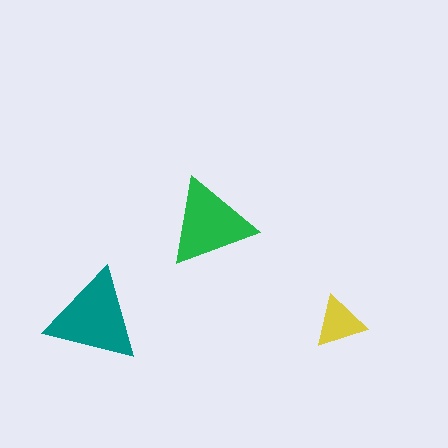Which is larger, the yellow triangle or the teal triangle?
The teal one.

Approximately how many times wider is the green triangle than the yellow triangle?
About 1.5 times wider.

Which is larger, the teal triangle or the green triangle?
The teal one.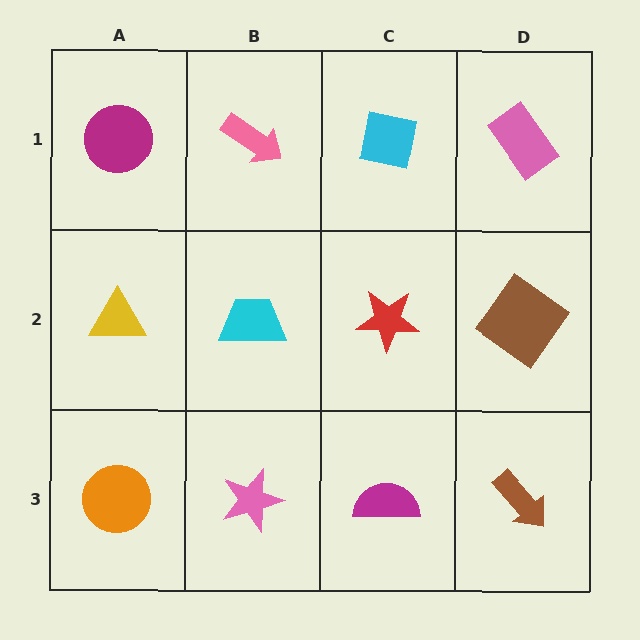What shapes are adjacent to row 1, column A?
A yellow triangle (row 2, column A), a pink arrow (row 1, column B).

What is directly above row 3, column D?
A brown diamond.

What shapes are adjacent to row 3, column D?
A brown diamond (row 2, column D), a magenta semicircle (row 3, column C).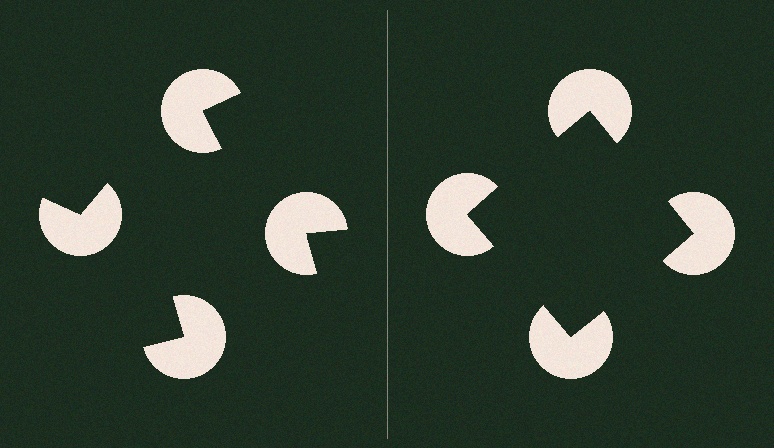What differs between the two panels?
The pac-man discs are positioned identically on both sides; only the wedge orientations differ. On the right they align to a square; on the left they are misaligned.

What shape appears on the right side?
An illusory square.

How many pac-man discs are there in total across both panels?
8 — 4 on each side.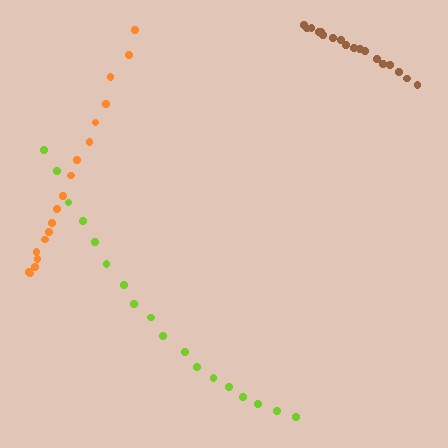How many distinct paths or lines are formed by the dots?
There are 3 distinct paths.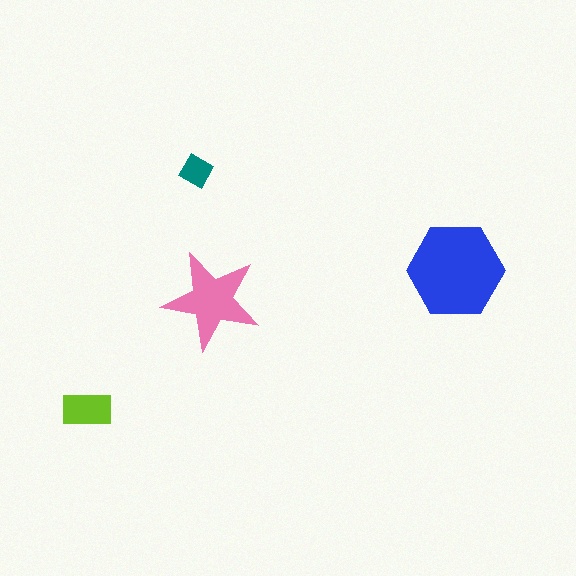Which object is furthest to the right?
The blue hexagon is rightmost.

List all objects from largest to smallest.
The blue hexagon, the pink star, the lime rectangle, the teal diamond.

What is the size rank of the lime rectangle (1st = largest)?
3rd.